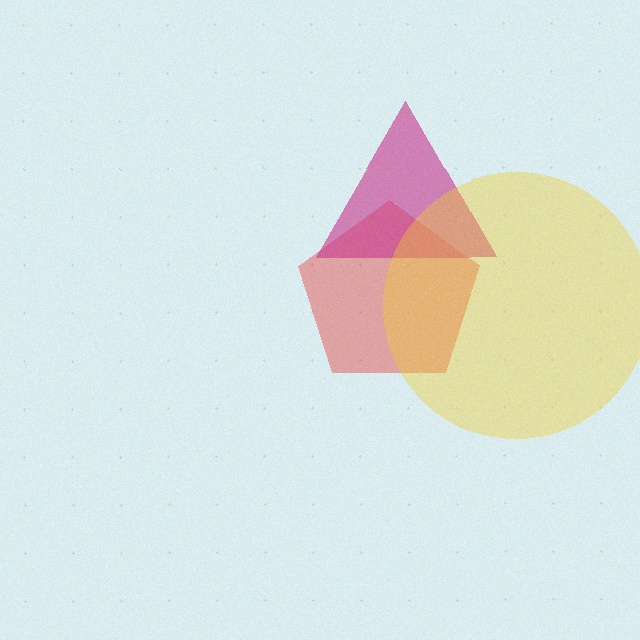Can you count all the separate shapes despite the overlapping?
Yes, there are 3 separate shapes.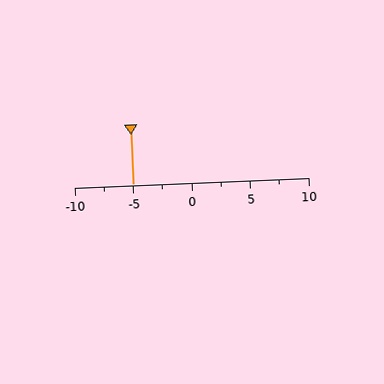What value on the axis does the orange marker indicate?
The marker indicates approximately -5.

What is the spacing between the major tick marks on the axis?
The major ticks are spaced 5 apart.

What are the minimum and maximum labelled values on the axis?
The axis runs from -10 to 10.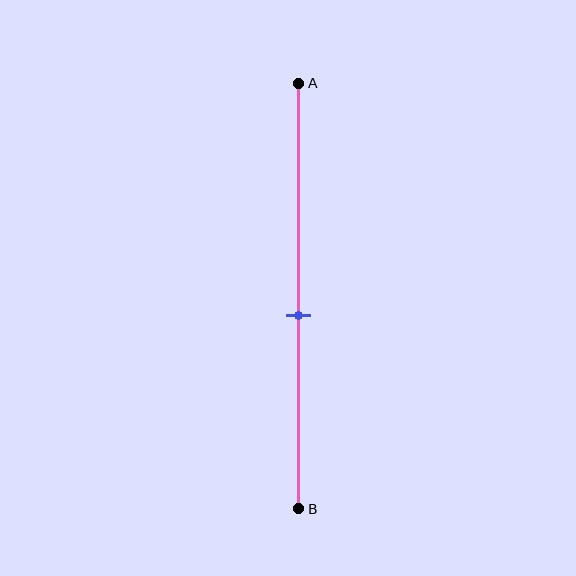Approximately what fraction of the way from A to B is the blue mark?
The blue mark is approximately 55% of the way from A to B.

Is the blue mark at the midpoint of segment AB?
No, the mark is at about 55% from A, not at the 50% midpoint.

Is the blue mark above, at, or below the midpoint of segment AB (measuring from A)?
The blue mark is below the midpoint of segment AB.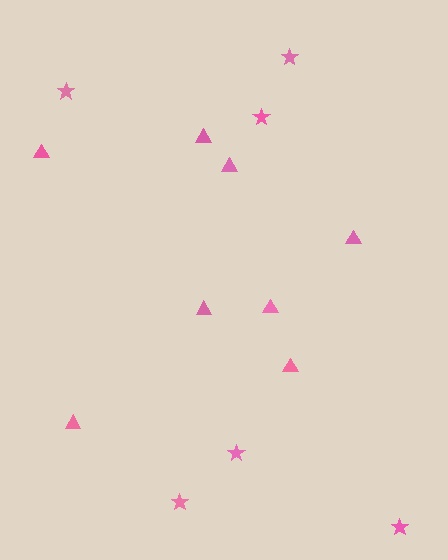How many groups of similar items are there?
There are 2 groups: one group of stars (6) and one group of triangles (8).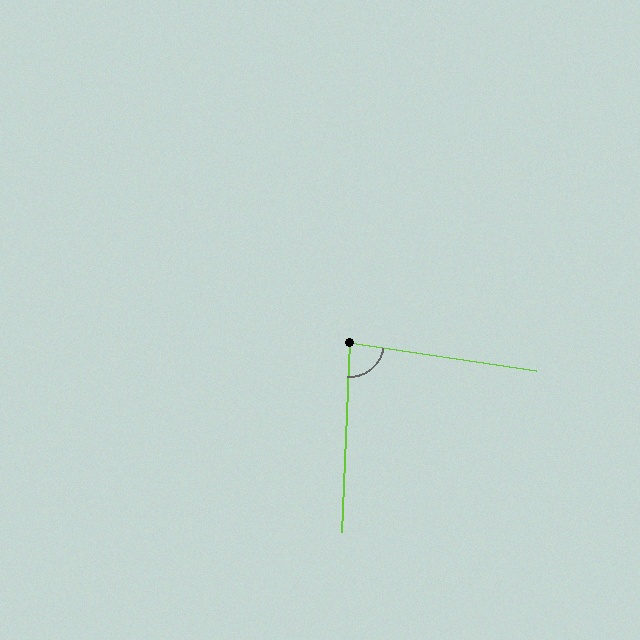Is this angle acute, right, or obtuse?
It is acute.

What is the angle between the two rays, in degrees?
Approximately 84 degrees.